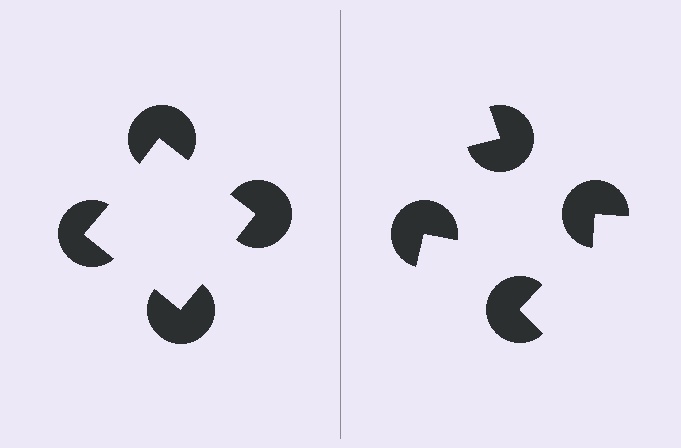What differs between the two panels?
The pac-man discs are positioned identically on both sides; only the wedge orientations differ. On the left they align to a square; on the right they are misaligned.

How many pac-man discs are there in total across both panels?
8 — 4 on each side.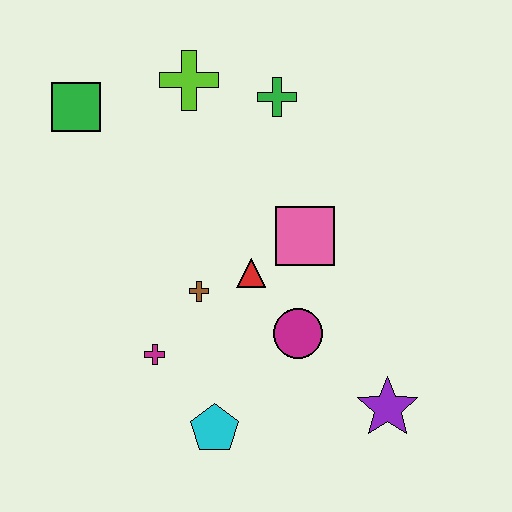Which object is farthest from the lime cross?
The purple star is farthest from the lime cross.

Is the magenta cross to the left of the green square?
No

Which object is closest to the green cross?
The lime cross is closest to the green cross.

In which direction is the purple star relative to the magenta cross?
The purple star is to the right of the magenta cross.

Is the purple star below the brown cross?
Yes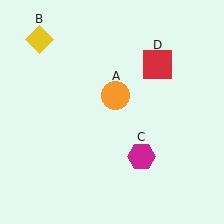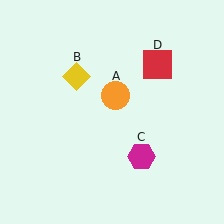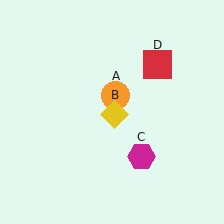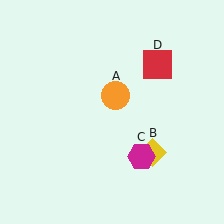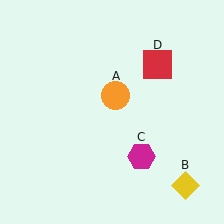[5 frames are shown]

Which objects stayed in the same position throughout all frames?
Orange circle (object A) and magenta hexagon (object C) and red square (object D) remained stationary.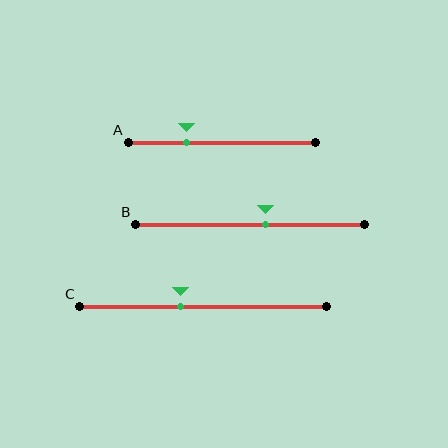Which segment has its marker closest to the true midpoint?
Segment B has its marker closest to the true midpoint.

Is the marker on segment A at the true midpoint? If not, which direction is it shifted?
No, the marker on segment A is shifted to the left by about 19% of the segment length.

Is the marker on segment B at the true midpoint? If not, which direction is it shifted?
No, the marker on segment B is shifted to the right by about 7% of the segment length.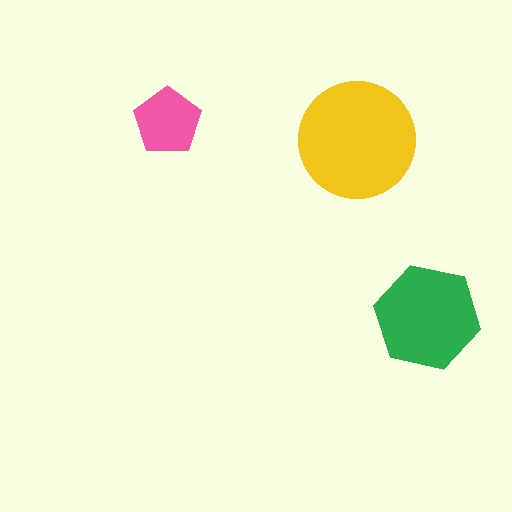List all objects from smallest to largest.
The pink pentagon, the green hexagon, the yellow circle.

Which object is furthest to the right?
The green hexagon is rightmost.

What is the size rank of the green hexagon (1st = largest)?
2nd.